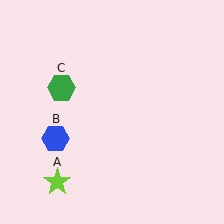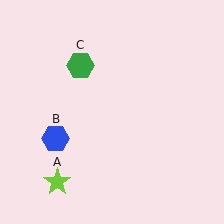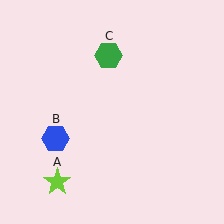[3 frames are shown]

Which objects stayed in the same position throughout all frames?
Lime star (object A) and blue hexagon (object B) remained stationary.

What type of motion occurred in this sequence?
The green hexagon (object C) rotated clockwise around the center of the scene.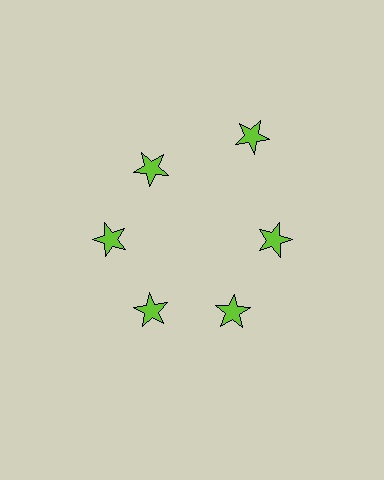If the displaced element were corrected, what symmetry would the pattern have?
It would have 6-fold rotational symmetry — the pattern would map onto itself every 60 degrees.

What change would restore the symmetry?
The symmetry would be restored by moving it inward, back onto the ring so that all 6 stars sit at equal angles and equal distance from the center.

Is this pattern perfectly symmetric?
No. The 6 lime stars are arranged in a ring, but one element near the 1 o'clock position is pushed outward from the center, breaking the 6-fold rotational symmetry.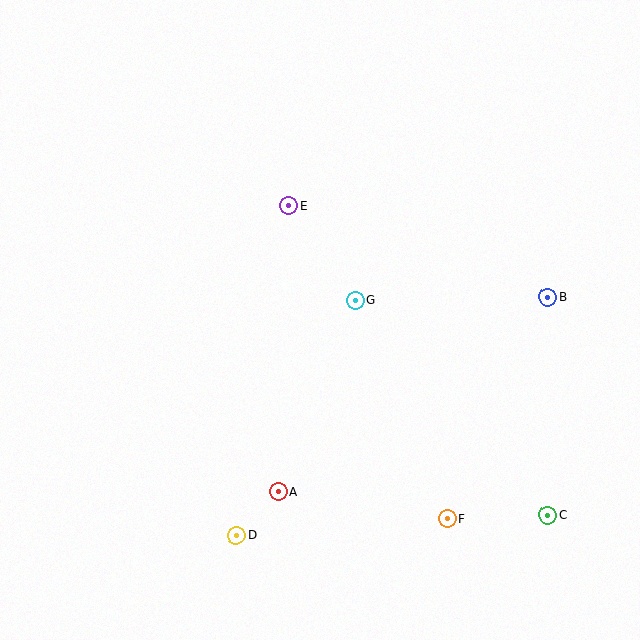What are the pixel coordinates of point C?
Point C is at (547, 515).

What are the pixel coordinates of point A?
Point A is at (278, 492).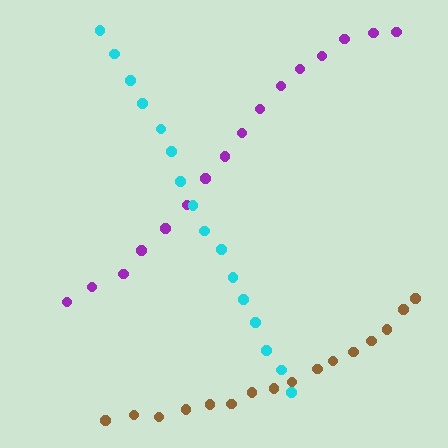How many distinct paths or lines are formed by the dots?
There are 3 distinct paths.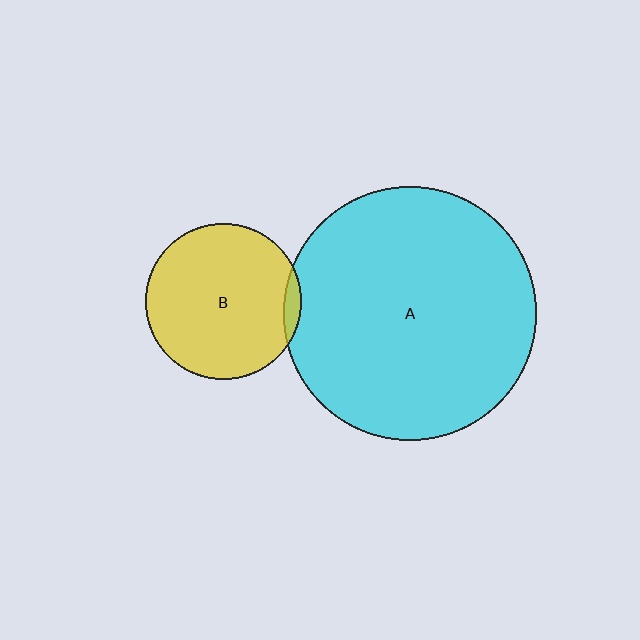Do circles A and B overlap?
Yes.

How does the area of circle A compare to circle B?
Approximately 2.6 times.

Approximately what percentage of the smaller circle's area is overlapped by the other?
Approximately 5%.